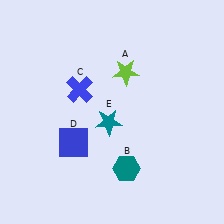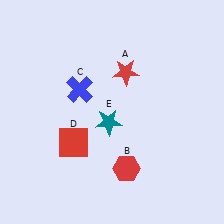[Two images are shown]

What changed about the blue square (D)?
In Image 1, D is blue. In Image 2, it changed to red.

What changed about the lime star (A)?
In Image 1, A is lime. In Image 2, it changed to red.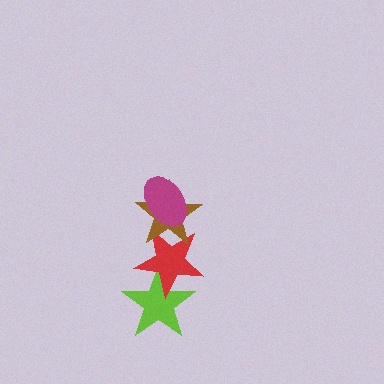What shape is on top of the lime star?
The red star is on top of the lime star.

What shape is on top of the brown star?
The magenta ellipse is on top of the brown star.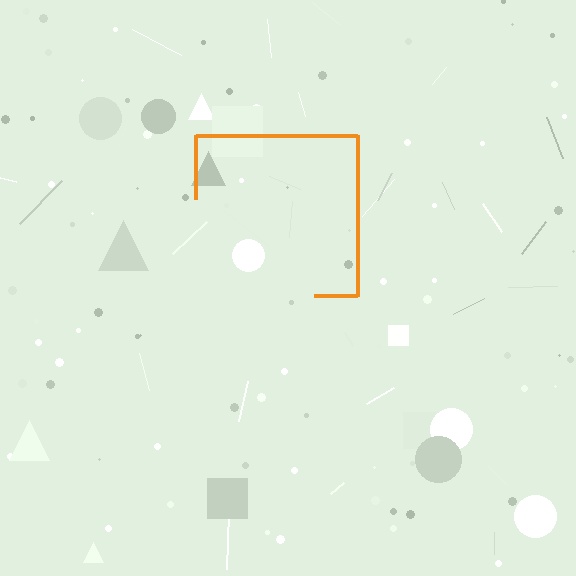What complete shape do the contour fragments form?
The contour fragments form a square.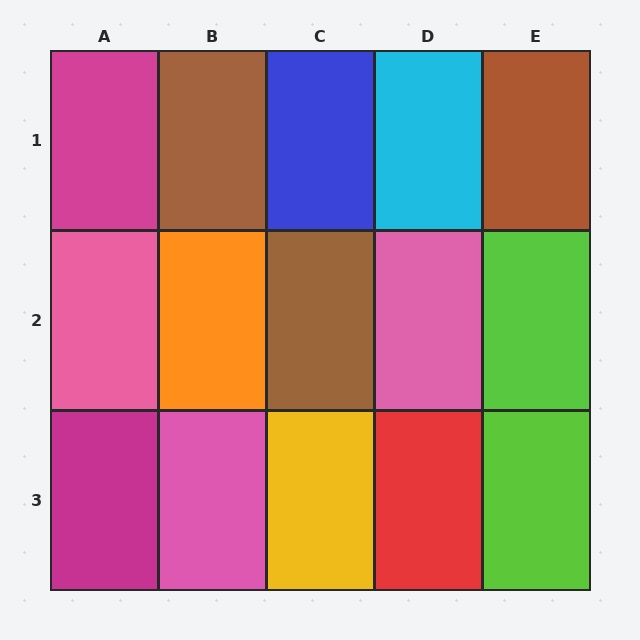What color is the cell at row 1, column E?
Brown.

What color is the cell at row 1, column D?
Cyan.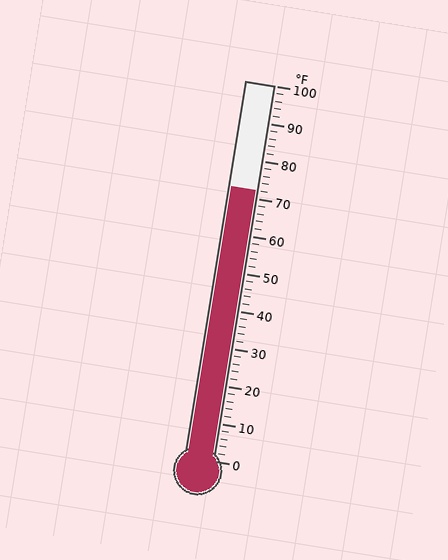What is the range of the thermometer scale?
The thermometer scale ranges from 0°F to 100°F.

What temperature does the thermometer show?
The thermometer shows approximately 72°F.